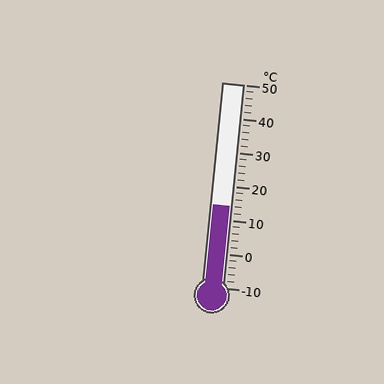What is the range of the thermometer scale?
The thermometer scale ranges from -10°C to 50°C.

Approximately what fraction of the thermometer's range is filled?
The thermometer is filled to approximately 40% of its range.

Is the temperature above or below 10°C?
The temperature is above 10°C.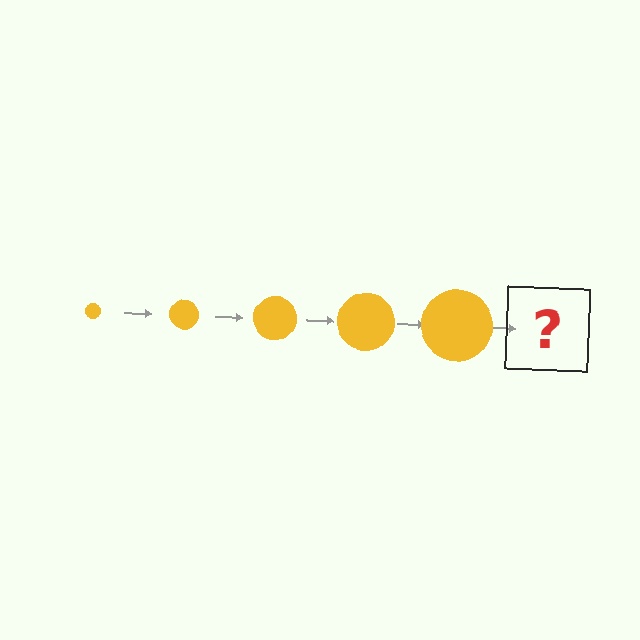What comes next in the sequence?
The next element should be a yellow circle, larger than the previous one.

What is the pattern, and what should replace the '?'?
The pattern is that the circle gets progressively larger each step. The '?' should be a yellow circle, larger than the previous one.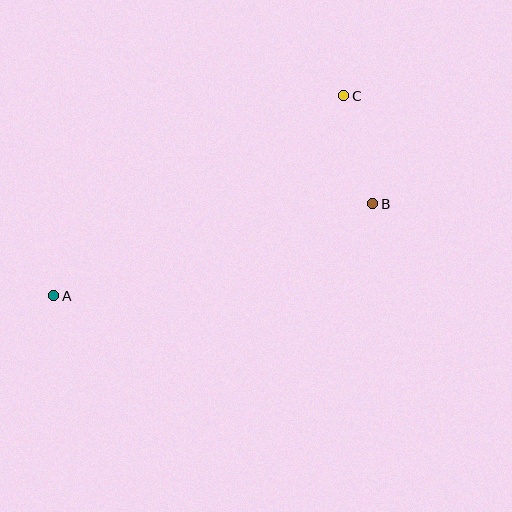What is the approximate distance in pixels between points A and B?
The distance between A and B is approximately 332 pixels.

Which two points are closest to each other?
Points B and C are closest to each other.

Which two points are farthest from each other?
Points A and C are farthest from each other.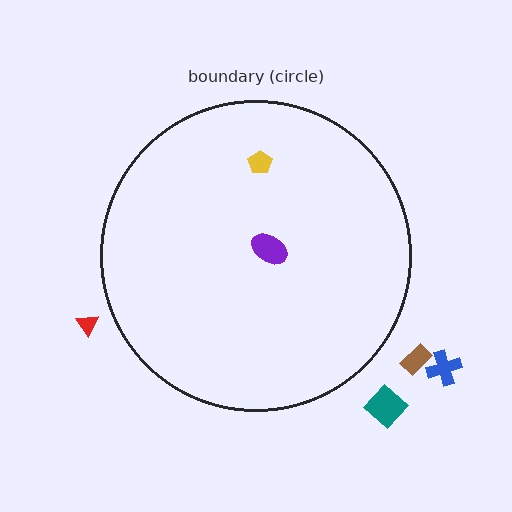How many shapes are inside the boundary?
2 inside, 4 outside.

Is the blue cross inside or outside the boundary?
Outside.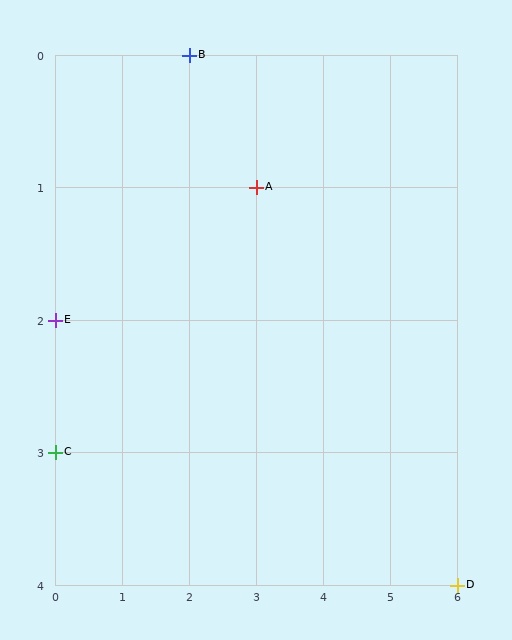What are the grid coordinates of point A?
Point A is at grid coordinates (3, 1).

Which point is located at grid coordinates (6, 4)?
Point D is at (6, 4).